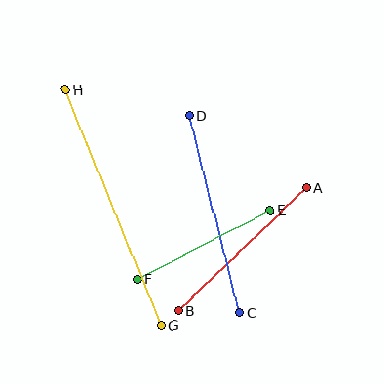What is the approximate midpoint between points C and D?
The midpoint is at approximately (215, 214) pixels.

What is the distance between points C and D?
The distance is approximately 203 pixels.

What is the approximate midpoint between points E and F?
The midpoint is at approximately (204, 245) pixels.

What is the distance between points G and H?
The distance is approximately 255 pixels.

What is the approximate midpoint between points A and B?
The midpoint is at approximately (242, 249) pixels.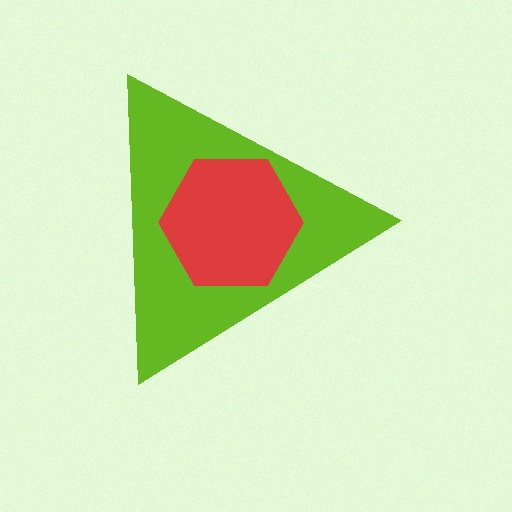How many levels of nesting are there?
2.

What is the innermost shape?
The red hexagon.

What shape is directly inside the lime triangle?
The red hexagon.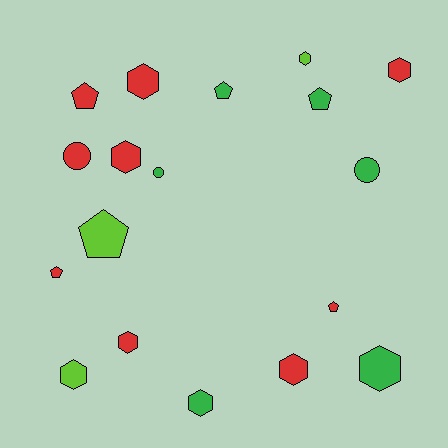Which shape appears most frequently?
Hexagon, with 9 objects.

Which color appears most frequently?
Red, with 9 objects.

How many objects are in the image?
There are 18 objects.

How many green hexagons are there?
There are 2 green hexagons.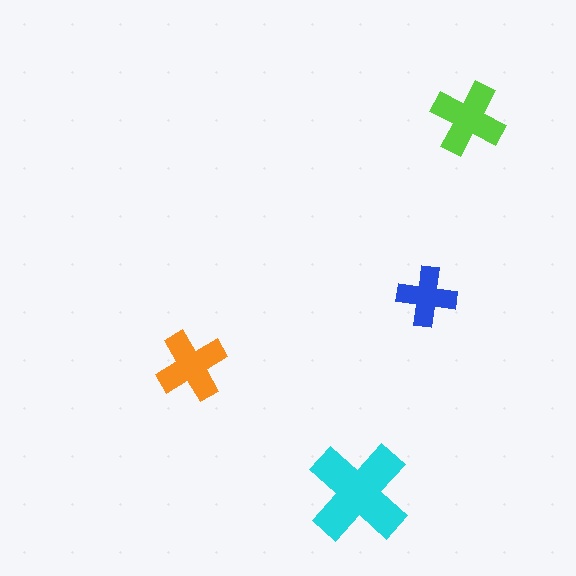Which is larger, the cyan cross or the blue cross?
The cyan one.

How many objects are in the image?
There are 4 objects in the image.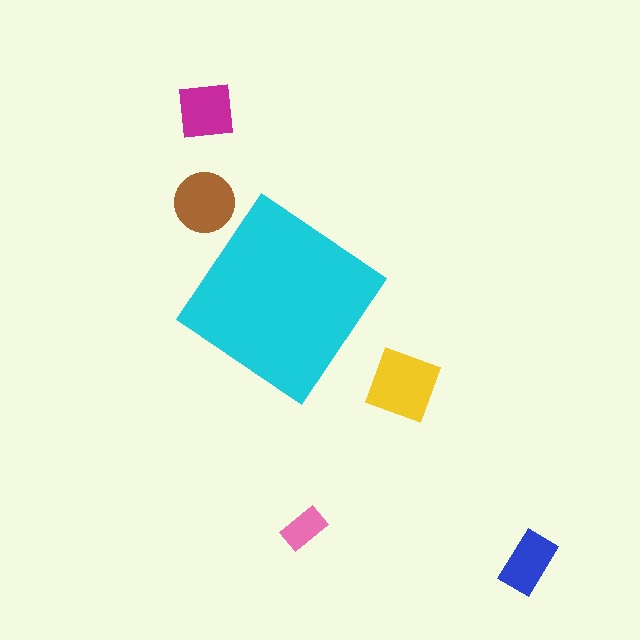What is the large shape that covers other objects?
A cyan diamond.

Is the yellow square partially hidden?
No, the yellow square is fully visible.